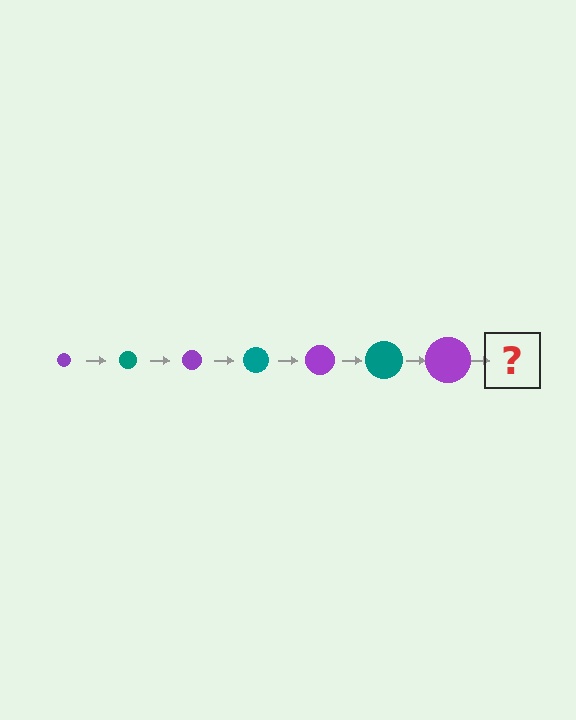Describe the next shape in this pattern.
It should be a teal circle, larger than the previous one.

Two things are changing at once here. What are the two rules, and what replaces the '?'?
The two rules are that the circle grows larger each step and the color cycles through purple and teal. The '?' should be a teal circle, larger than the previous one.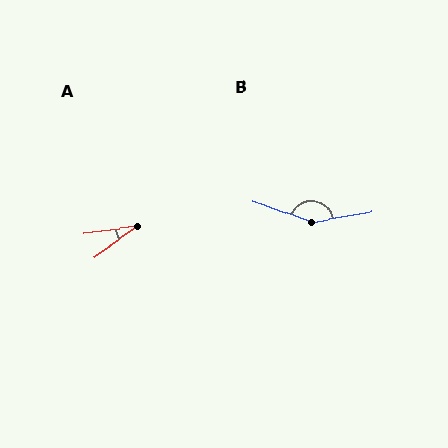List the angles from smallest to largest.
A (28°), B (151°).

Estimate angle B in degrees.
Approximately 151 degrees.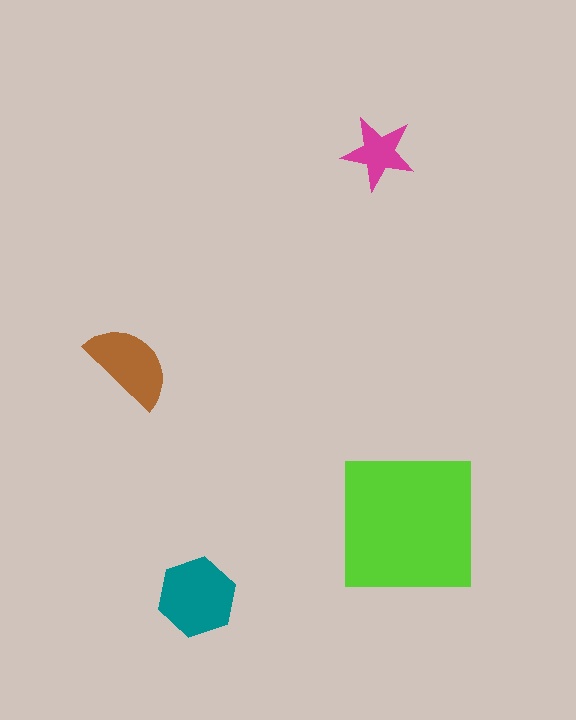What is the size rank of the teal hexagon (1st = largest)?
2nd.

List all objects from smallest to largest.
The magenta star, the brown semicircle, the teal hexagon, the lime square.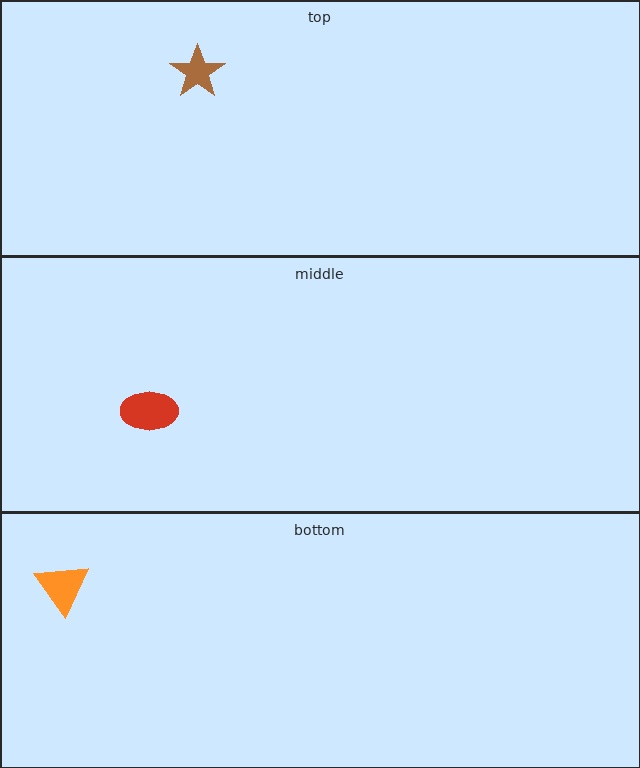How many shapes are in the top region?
1.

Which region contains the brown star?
The top region.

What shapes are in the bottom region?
The orange triangle.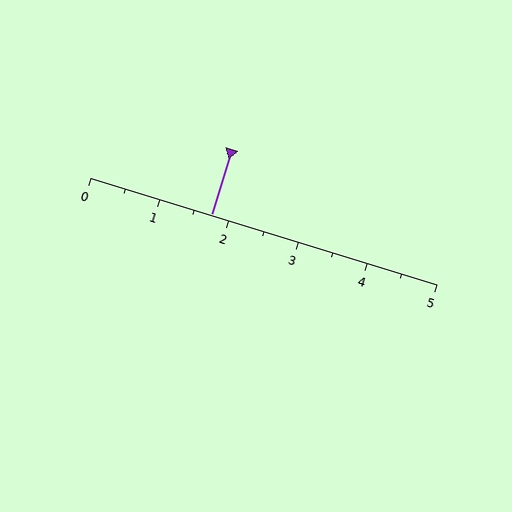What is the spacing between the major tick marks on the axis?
The major ticks are spaced 1 apart.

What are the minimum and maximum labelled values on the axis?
The axis runs from 0 to 5.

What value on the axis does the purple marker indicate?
The marker indicates approximately 1.8.